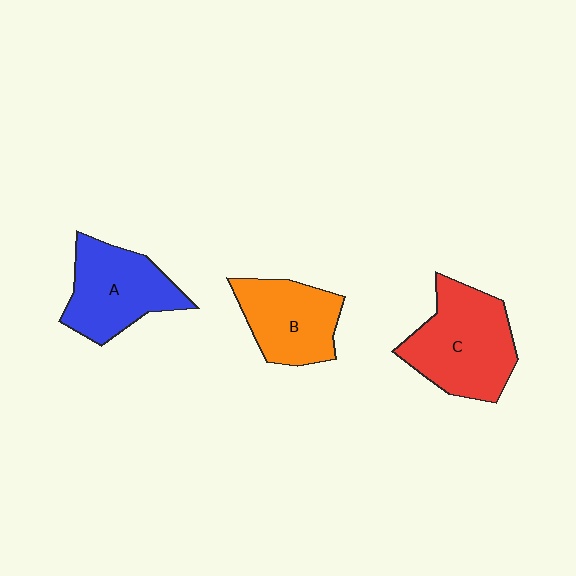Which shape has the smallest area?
Shape B (orange).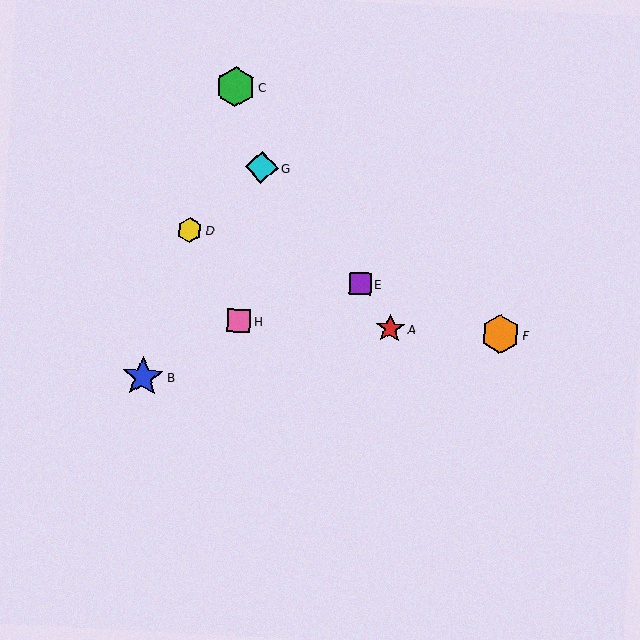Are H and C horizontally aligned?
No, H is at y≈320 and C is at y≈87.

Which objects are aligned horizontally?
Objects A, F, H are aligned horizontally.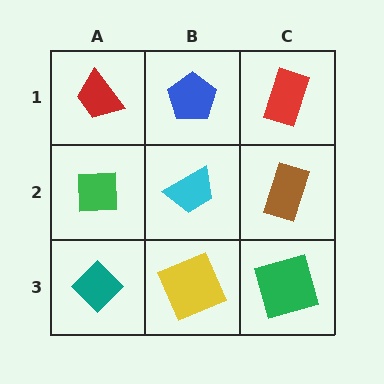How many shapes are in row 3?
3 shapes.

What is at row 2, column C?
A brown rectangle.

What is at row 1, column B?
A blue pentagon.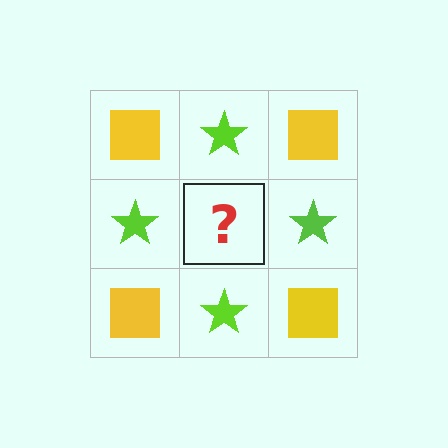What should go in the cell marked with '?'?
The missing cell should contain a yellow square.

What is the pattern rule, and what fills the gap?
The rule is that it alternates yellow square and lime star in a checkerboard pattern. The gap should be filled with a yellow square.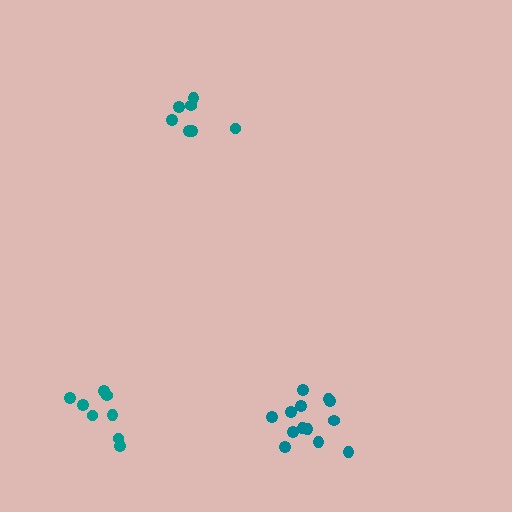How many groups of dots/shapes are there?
There are 3 groups.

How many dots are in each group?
Group 1: 7 dots, Group 2: 13 dots, Group 3: 8 dots (28 total).